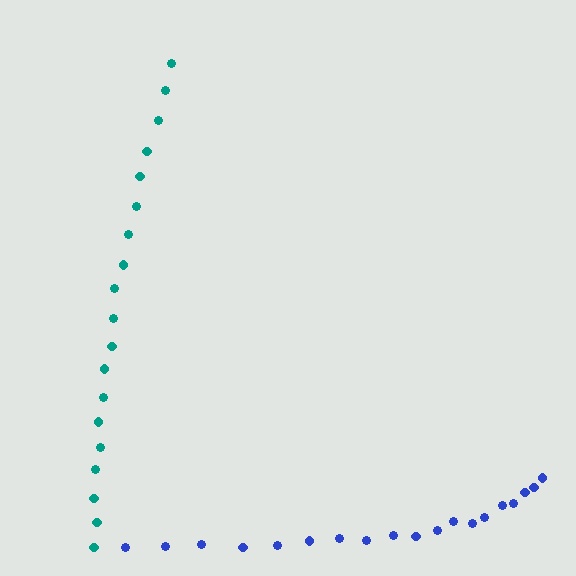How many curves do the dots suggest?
There are 2 distinct paths.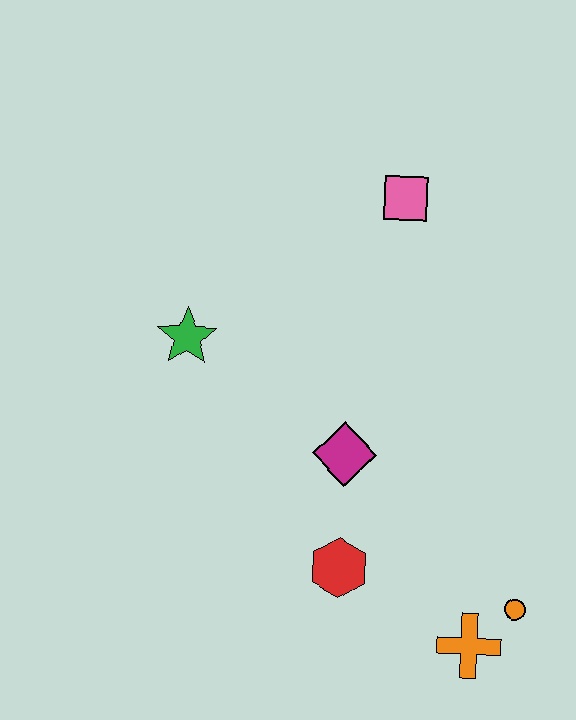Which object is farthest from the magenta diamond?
The pink square is farthest from the magenta diamond.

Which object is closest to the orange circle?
The orange cross is closest to the orange circle.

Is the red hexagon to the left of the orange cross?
Yes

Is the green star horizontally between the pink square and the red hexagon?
No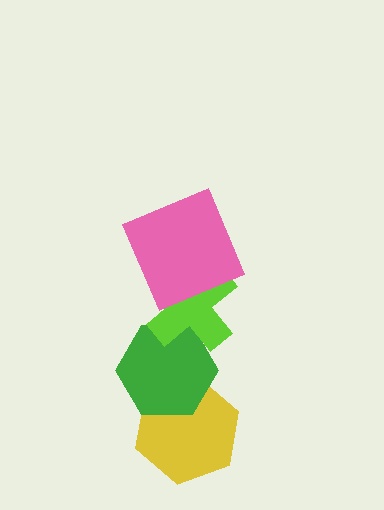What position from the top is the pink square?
The pink square is 1st from the top.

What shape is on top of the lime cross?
The pink square is on top of the lime cross.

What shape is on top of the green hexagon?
The lime cross is on top of the green hexagon.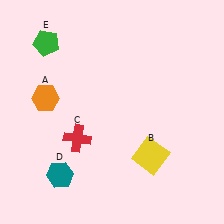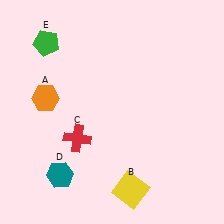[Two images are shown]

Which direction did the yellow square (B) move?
The yellow square (B) moved down.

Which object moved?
The yellow square (B) moved down.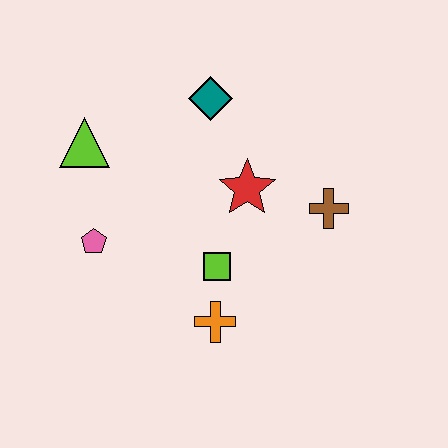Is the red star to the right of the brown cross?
No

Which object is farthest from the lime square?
The lime triangle is farthest from the lime square.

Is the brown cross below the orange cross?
No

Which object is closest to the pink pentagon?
The lime triangle is closest to the pink pentagon.